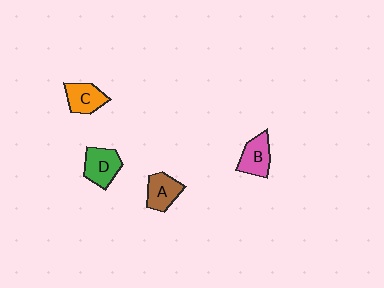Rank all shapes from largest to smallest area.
From largest to smallest: D (green), B (pink), C (orange), A (brown).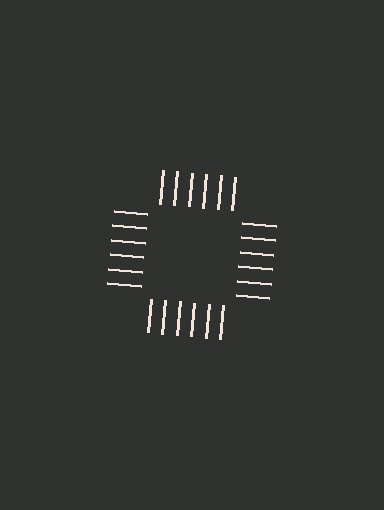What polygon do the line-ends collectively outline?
An illusory square — the line segments terminate on its edges but no continuous stroke is drawn.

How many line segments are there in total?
24 — 6 along each of the 4 edges.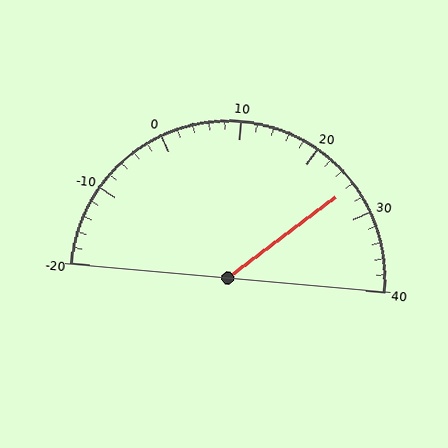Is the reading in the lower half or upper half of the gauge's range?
The reading is in the upper half of the range (-20 to 40).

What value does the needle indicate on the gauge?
The needle indicates approximately 26.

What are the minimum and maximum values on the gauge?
The gauge ranges from -20 to 40.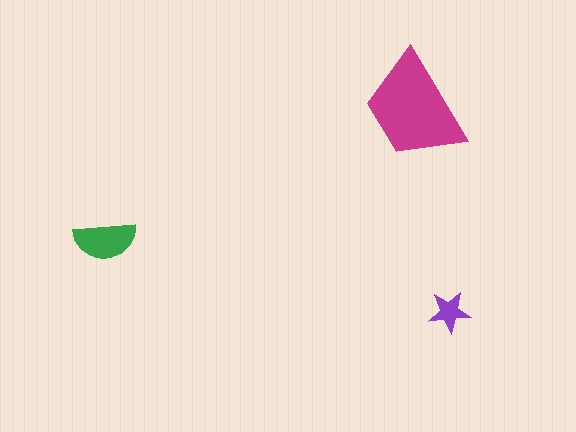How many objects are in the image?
There are 3 objects in the image.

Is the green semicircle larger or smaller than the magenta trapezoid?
Smaller.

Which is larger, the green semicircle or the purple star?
The green semicircle.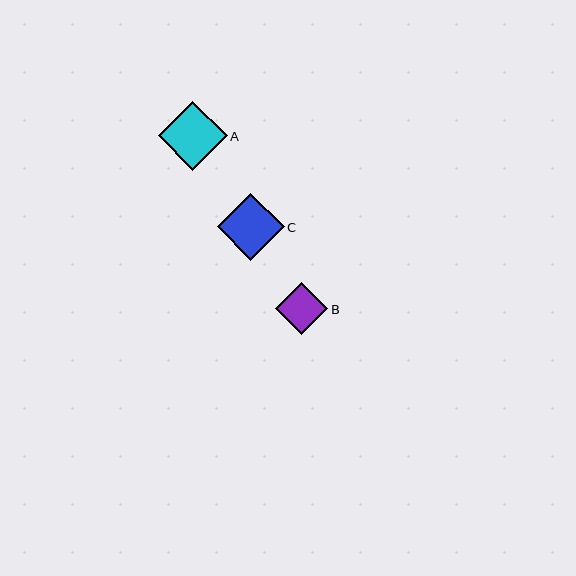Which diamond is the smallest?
Diamond B is the smallest with a size of approximately 52 pixels.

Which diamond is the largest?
Diamond A is the largest with a size of approximately 69 pixels.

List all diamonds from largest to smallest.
From largest to smallest: A, C, B.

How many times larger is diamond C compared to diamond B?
Diamond C is approximately 1.3 times the size of diamond B.